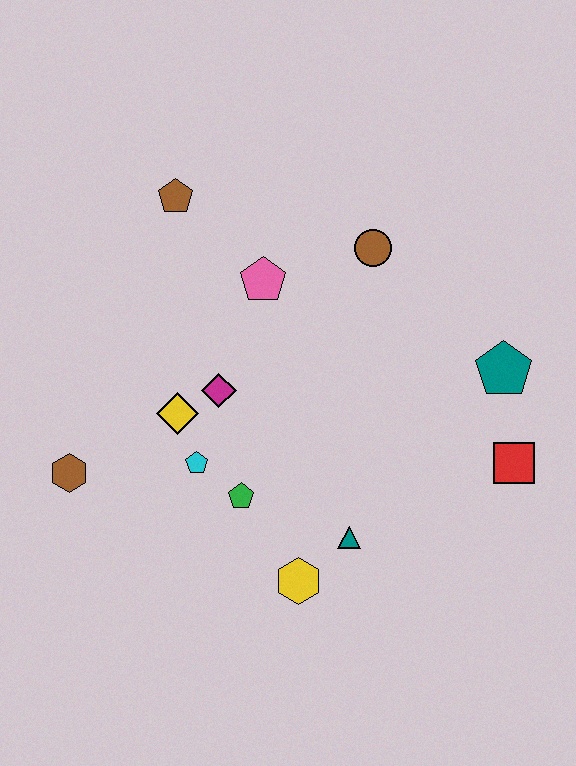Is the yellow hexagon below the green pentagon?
Yes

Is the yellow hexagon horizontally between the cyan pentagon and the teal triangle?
Yes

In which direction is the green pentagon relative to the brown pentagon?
The green pentagon is below the brown pentagon.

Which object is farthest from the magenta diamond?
The red square is farthest from the magenta diamond.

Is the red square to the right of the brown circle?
Yes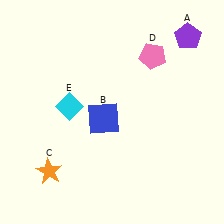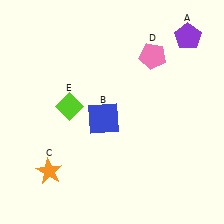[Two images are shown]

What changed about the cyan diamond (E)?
In Image 1, E is cyan. In Image 2, it changed to lime.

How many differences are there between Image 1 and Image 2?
There is 1 difference between the two images.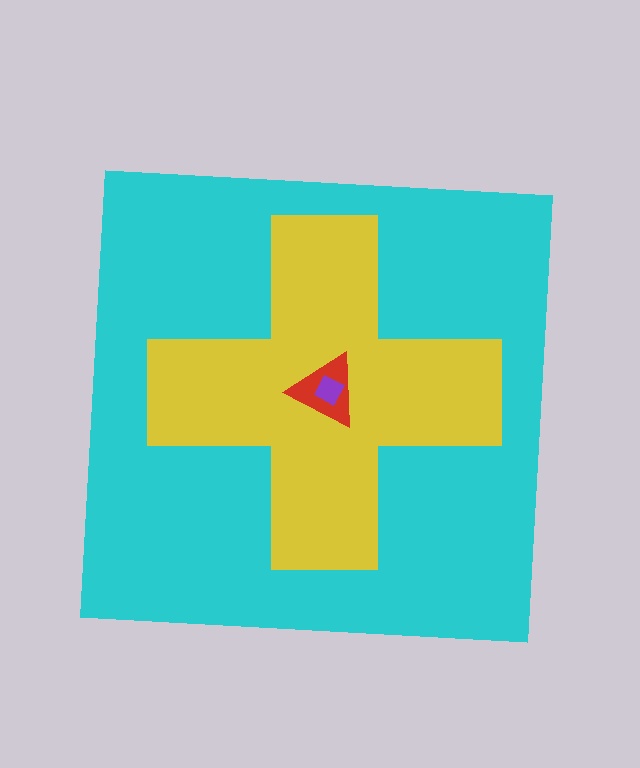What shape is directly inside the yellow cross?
The red triangle.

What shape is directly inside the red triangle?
The purple diamond.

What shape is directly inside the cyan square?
The yellow cross.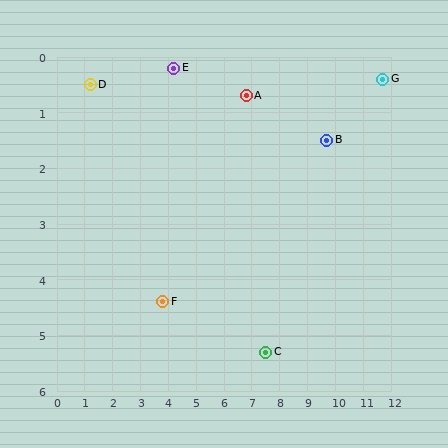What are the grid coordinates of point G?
Point G is at approximately (11.7, 0.4).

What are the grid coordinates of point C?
Point C is at approximately (7.5, 5.3).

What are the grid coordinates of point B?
Point B is at approximately (9.7, 1.5).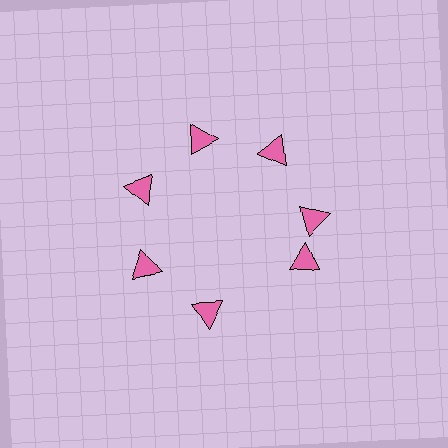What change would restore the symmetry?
The symmetry would be restored by rotating it back into even spacing with its neighbors so that all 7 triangles sit at equal angles and equal distance from the center.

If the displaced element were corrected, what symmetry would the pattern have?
It would have 7-fold rotational symmetry — the pattern would map onto itself every 51 degrees.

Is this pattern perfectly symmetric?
No. The 7 pink triangles are arranged in a ring, but one element near the 5 o'clock position is rotated out of alignment along the ring, breaking the 7-fold rotational symmetry.